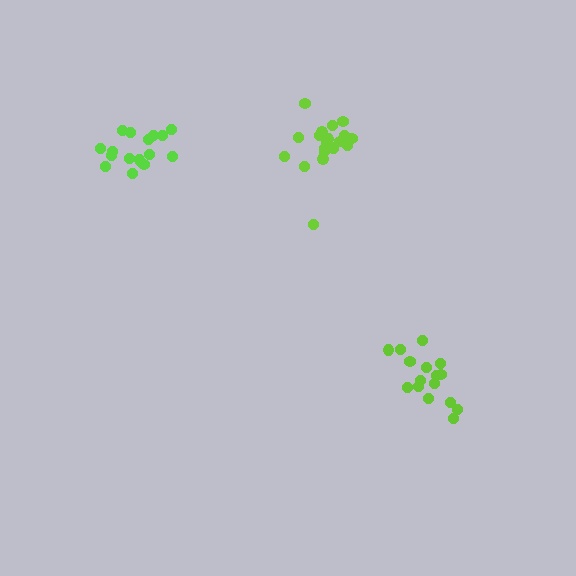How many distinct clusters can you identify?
There are 3 distinct clusters.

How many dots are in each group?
Group 1: 21 dots, Group 2: 16 dots, Group 3: 16 dots (53 total).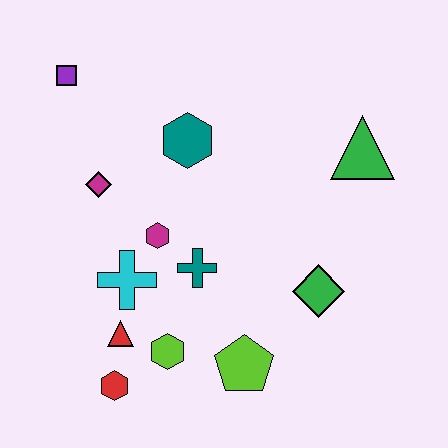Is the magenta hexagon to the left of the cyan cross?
No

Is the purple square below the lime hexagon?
No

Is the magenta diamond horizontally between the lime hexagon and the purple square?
Yes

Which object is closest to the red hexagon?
The red triangle is closest to the red hexagon.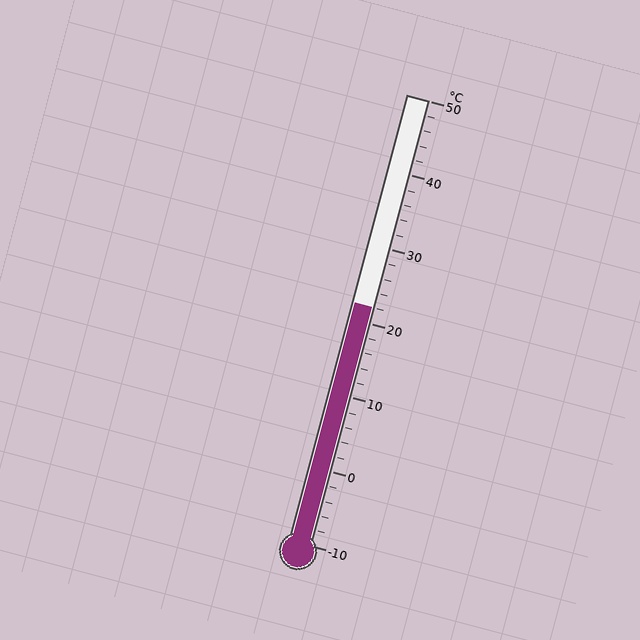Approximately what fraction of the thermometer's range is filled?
The thermometer is filled to approximately 55% of its range.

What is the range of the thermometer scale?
The thermometer scale ranges from -10°C to 50°C.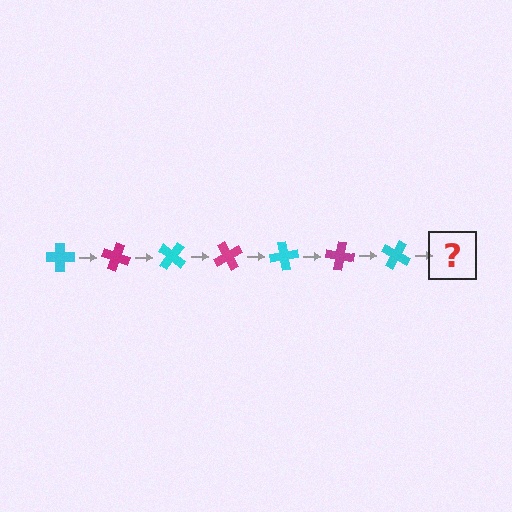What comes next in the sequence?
The next element should be a magenta cross, rotated 140 degrees from the start.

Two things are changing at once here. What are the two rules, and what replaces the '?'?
The two rules are that it rotates 20 degrees each step and the color cycles through cyan and magenta. The '?' should be a magenta cross, rotated 140 degrees from the start.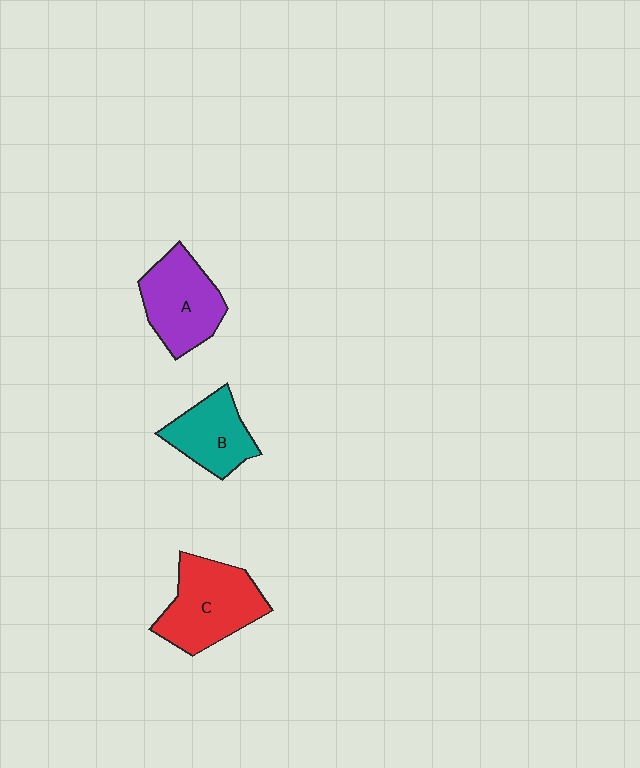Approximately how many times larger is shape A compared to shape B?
Approximately 1.2 times.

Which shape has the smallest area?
Shape B (teal).